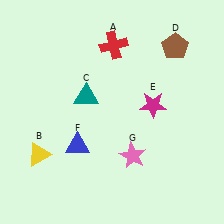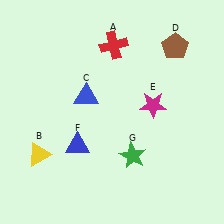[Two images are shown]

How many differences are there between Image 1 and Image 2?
There are 2 differences between the two images.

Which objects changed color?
C changed from teal to blue. G changed from pink to green.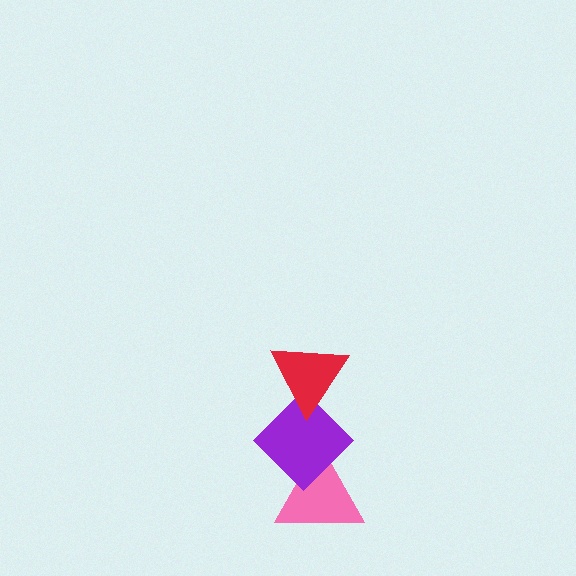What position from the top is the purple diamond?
The purple diamond is 2nd from the top.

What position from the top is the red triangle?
The red triangle is 1st from the top.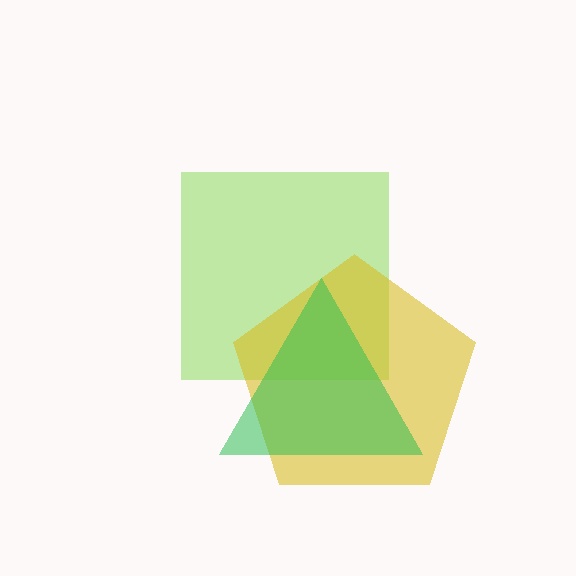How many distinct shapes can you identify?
There are 3 distinct shapes: a lime square, a yellow pentagon, a green triangle.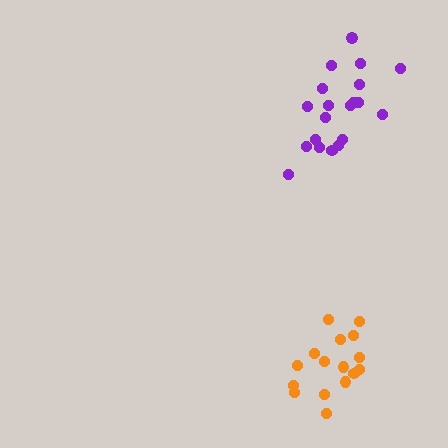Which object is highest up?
The purple cluster is topmost.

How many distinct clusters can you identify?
There are 2 distinct clusters.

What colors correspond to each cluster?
The clusters are colored: orange, purple.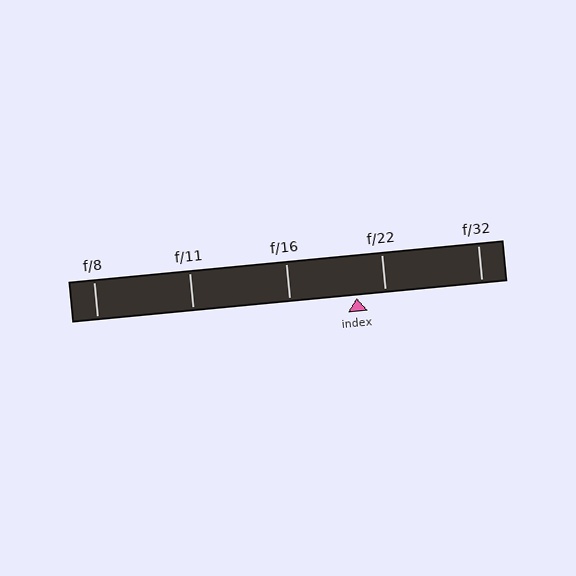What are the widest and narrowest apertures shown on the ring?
The widest aperture shown is f/8 and the narrowest is f/32.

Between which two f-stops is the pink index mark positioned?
The index mark is between f/16 and f/22.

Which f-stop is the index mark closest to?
The index mark is closest to f/22.